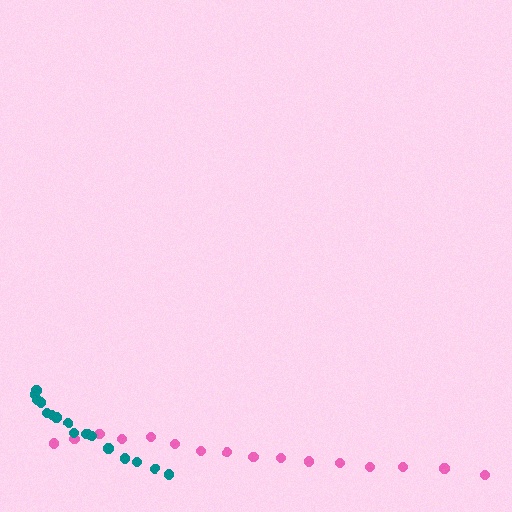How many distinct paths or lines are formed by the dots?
There are 2 distinct paths.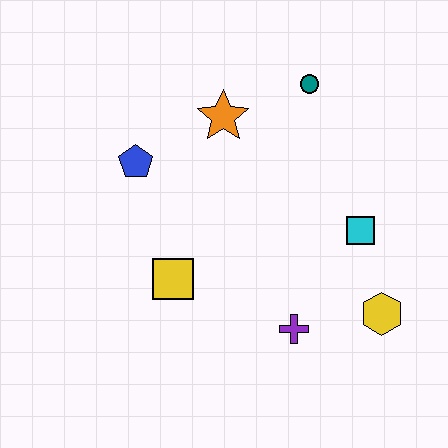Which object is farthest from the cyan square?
The blue pentagon is farthest from the cyan square.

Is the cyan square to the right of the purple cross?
Yes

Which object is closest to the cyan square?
The yellow hexagon is closest to the cyan square.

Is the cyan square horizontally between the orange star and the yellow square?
No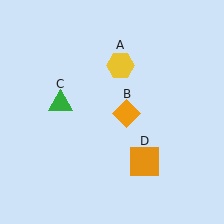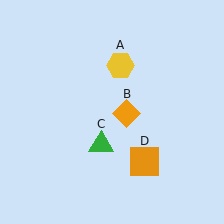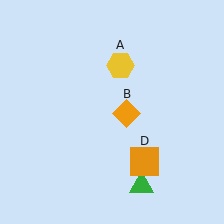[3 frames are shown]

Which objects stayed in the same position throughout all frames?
Yellow hexagon (object A) and orange diamond (object B) and orange square (object D) remained stationary.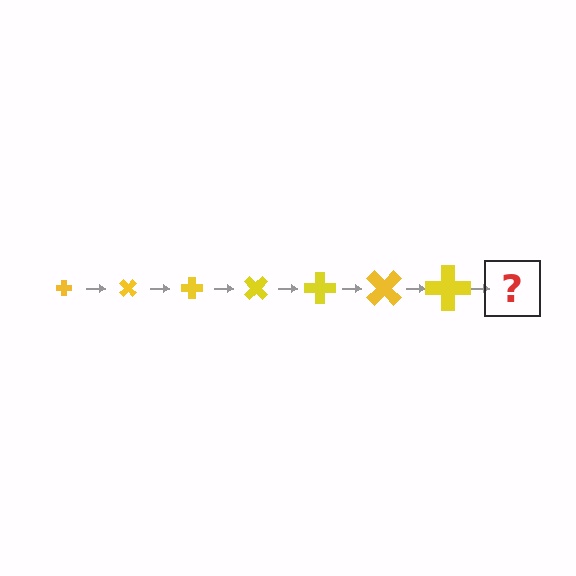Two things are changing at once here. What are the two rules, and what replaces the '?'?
The two rules are that the cross grows larger each step and it rotates 45 degrees each step. The '?' should be a cross, larger than the previous one and rotated 315 degrees from the start.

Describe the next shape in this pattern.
It should be a cross, larger than the previous one and rotated 315 degrees from the start.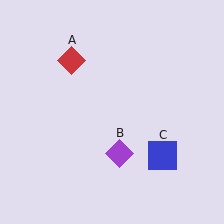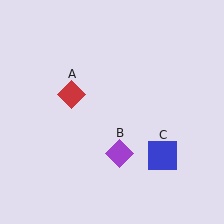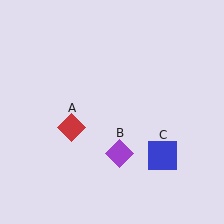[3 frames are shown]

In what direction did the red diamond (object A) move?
The red diamond (object A) moved down.